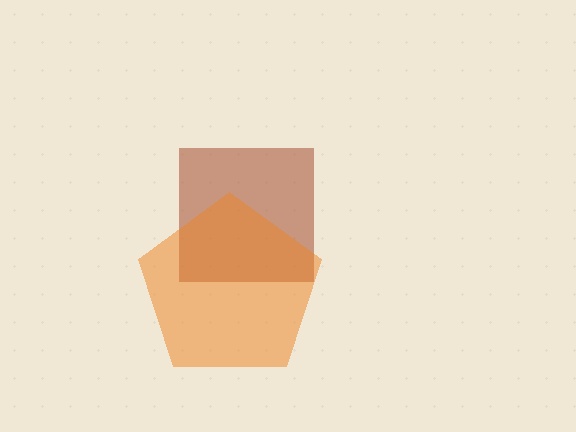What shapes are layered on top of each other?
The layered shapes are: a brown square, an orange pentagon.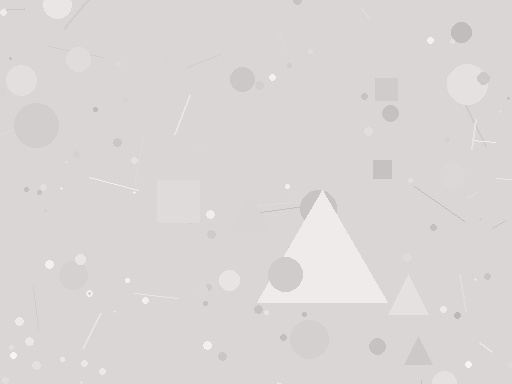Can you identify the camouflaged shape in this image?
The camouflaged shape is a triangle.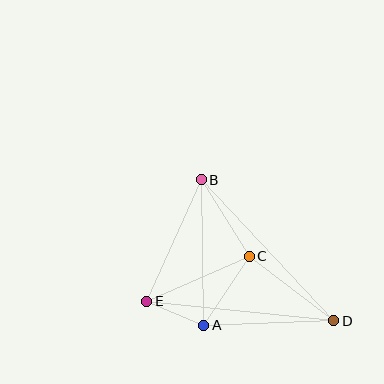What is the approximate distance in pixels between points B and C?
The distance between B and C is approximately 90 pixels.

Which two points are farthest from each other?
Points B and D are farthest from each other.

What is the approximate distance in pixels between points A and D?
The distance between A and D is approximately 130 pixels.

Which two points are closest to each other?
Points A and E are closest to each other.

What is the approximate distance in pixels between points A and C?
The distance between A and C is approximately 83 pixels.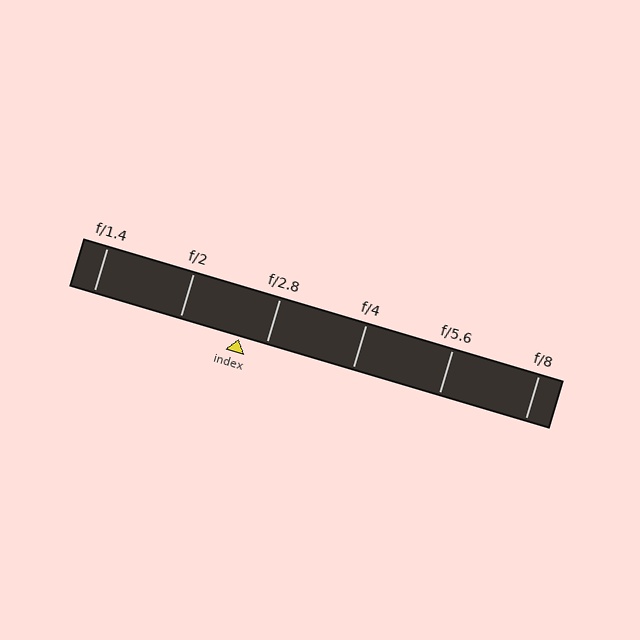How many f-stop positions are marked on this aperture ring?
There are 6 f-stop positions marked.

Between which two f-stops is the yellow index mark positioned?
The index mark is between f/2 and f/2.8.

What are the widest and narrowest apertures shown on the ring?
The widest aperture shown is f/1.4 and the narrowest is f/8.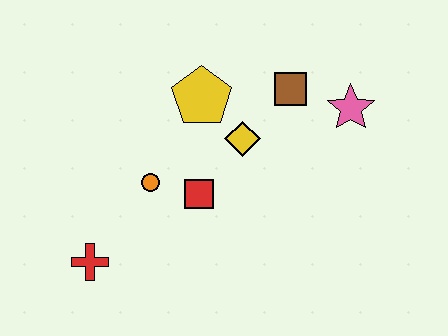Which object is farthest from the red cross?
The pink star is farthest from the red cross.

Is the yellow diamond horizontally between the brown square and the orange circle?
Yes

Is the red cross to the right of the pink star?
No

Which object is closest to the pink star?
The brown square is closest to the pink star.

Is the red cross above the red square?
No